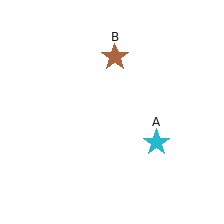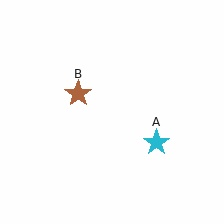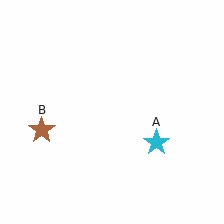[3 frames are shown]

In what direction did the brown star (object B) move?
The brown star (object B) moved down and to the left.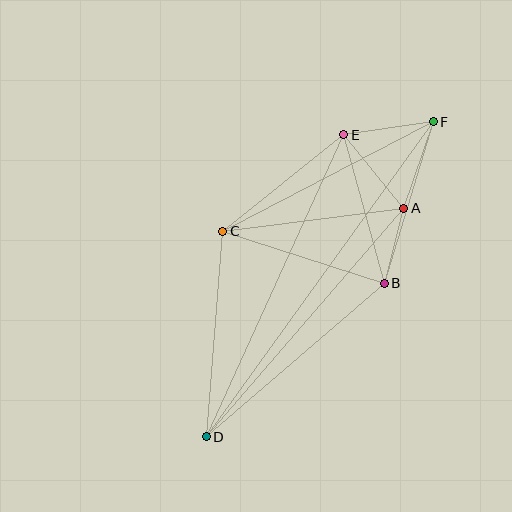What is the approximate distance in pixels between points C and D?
The distance between C and D is approximately 206 pixels.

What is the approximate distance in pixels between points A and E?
The distance between A and E is approximately 95 pixels.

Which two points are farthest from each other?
Points D and F are farthest from each other.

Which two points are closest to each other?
Points A and B are closest to each other.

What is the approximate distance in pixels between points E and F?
The distance between E and F is approximately 90 pixels.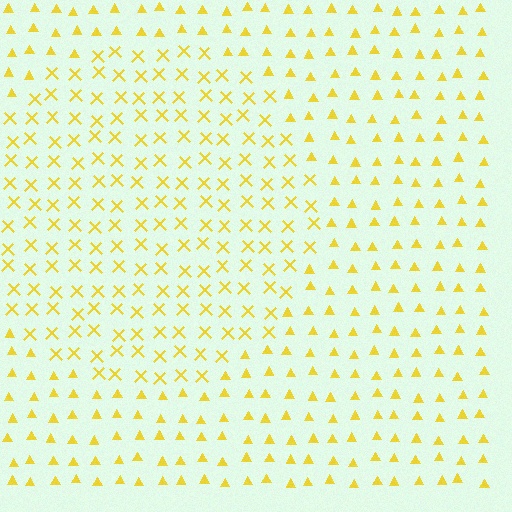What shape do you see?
I see a circle.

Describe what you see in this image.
The image is filled with small yellow elements arranged in a uniform grid. A circle-shaped region contains X marks, while the surrounding area contains triangles. The boundary is defined purely by the change in element shape.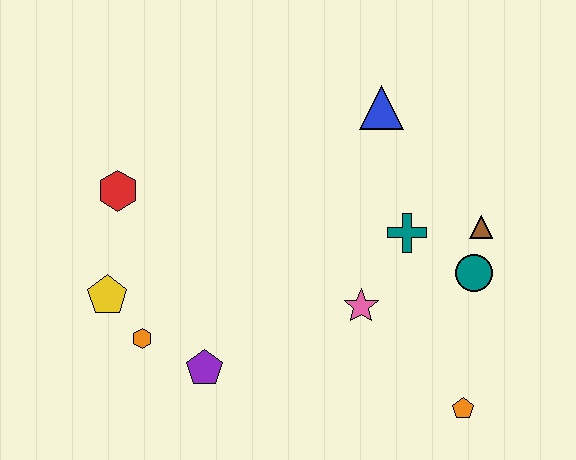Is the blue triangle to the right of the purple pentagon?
Yes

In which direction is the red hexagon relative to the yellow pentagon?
The red hexagon is above the yellow pentagon.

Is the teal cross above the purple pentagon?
Yes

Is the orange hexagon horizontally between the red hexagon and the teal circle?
Yes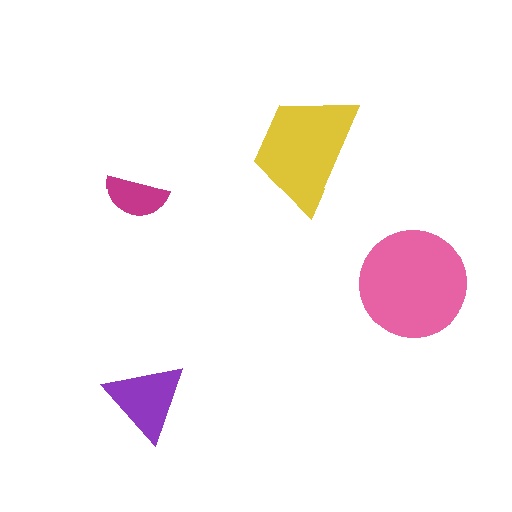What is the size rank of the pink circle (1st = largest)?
1st.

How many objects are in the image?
There are 4 objects in the image.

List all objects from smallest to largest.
The magenta semicircle, the purple triangle, the yellow trapezoid, the pink circle.